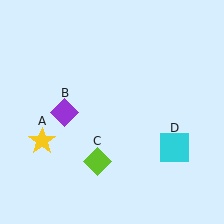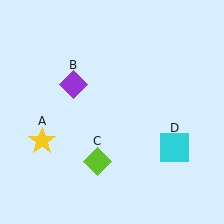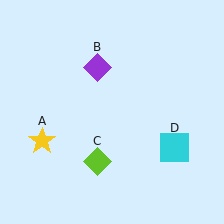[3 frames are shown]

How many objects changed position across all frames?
1 object changed position: purple diamond (object B).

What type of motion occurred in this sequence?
The purple diamond (object B) rotated clockwise around the center of the scene.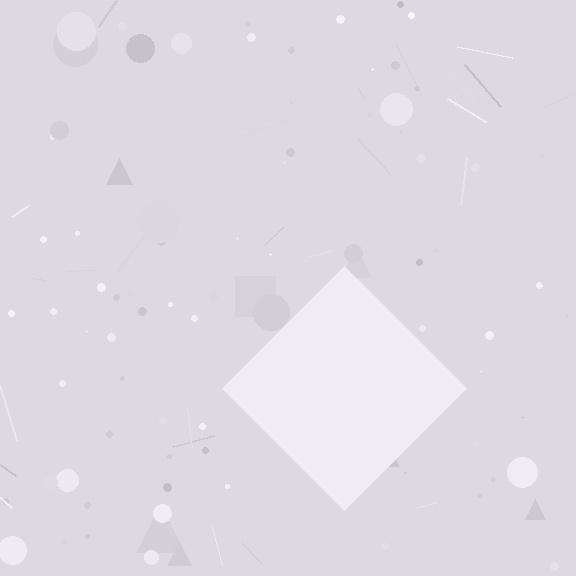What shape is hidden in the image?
A diamond is hidden in the image.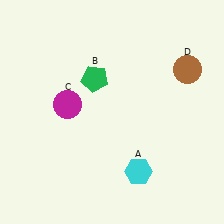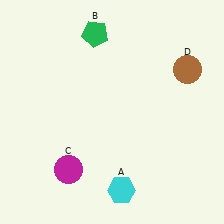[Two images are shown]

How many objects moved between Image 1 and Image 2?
3 objects moved between the two images.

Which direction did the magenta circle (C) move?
The magenta circle (C) moved down.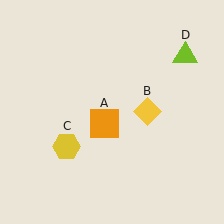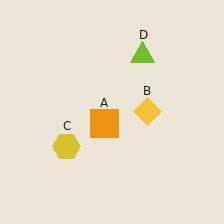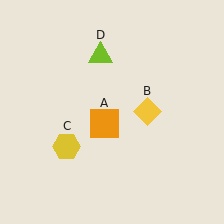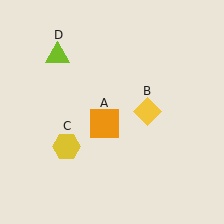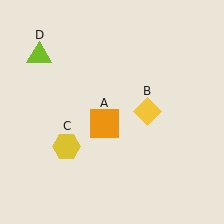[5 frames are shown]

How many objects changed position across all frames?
1 object changed position: lime triangle (object D).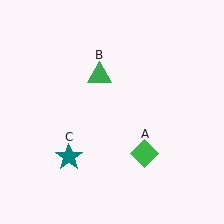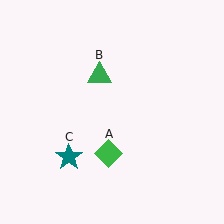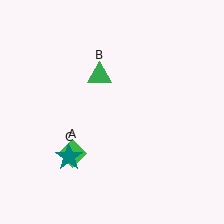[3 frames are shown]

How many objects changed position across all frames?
1 object changed position: green diamond (object A).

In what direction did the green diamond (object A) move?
The green diamond (object A) moved left.